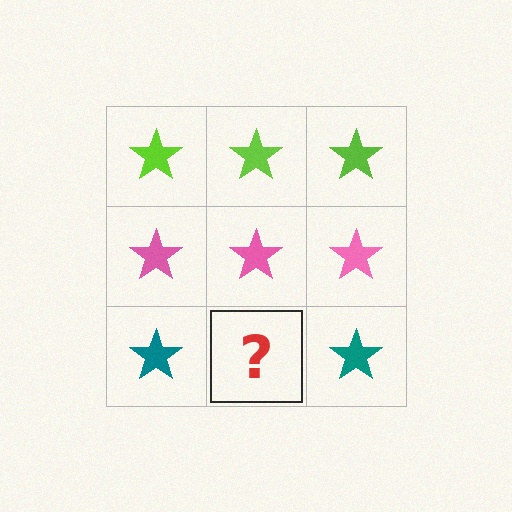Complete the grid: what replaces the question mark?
The question mark should be replaced with a teal star.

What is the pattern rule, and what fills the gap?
The rule is that each row has a consistent color. The gap should be filled with a teal star.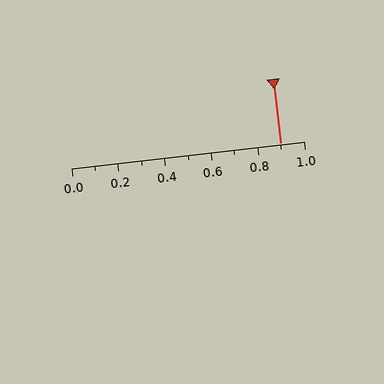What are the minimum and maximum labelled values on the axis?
The axis runs from 0.0 to 1.0.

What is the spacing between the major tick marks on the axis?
The major ticks are spaced 0.2 apart.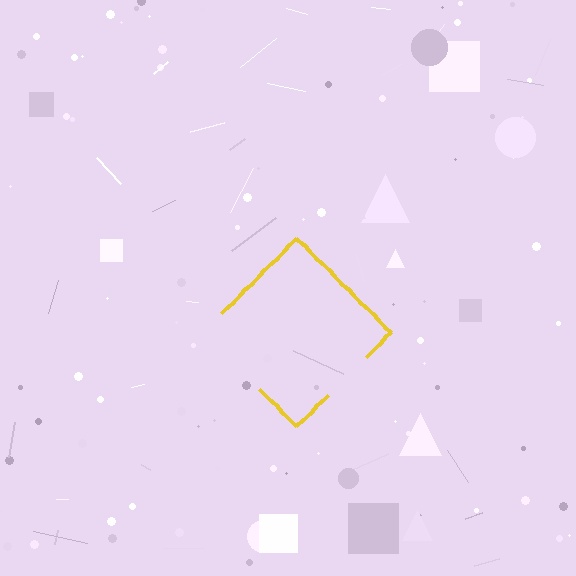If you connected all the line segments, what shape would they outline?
They would outline a diamond.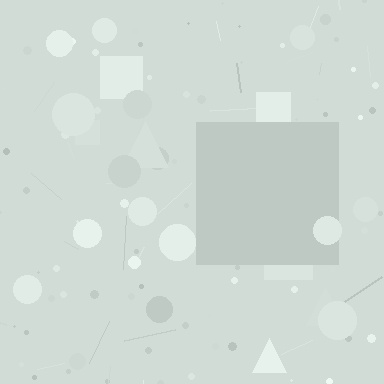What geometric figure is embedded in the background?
A square is embedded in the background.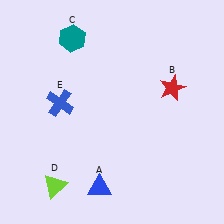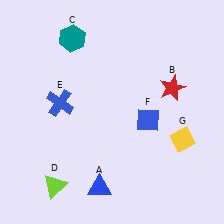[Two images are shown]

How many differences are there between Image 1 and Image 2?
There are 2 differences between the two images.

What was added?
A blue diamond (F), a yellow diamond (G) were added in Image 2.